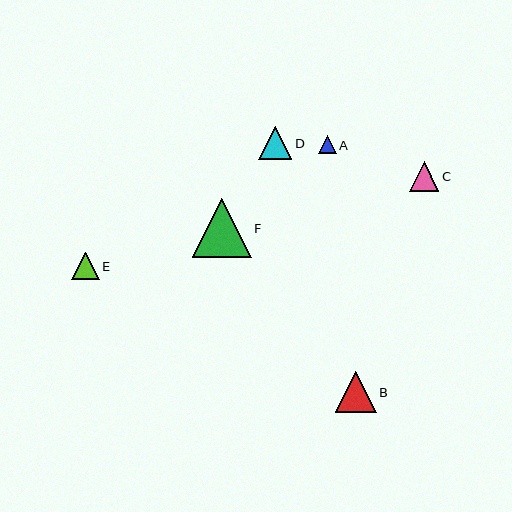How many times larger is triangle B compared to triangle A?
Triangle B is approximately 2.2 times the size of triangle A.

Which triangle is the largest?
Triangle F is the largest with a size of approximately 59 pixels.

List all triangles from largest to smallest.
From largest to smallest: F, B, D, C, E, A.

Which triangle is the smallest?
Triangle A is the smallest with a size of approximately 18 pixels.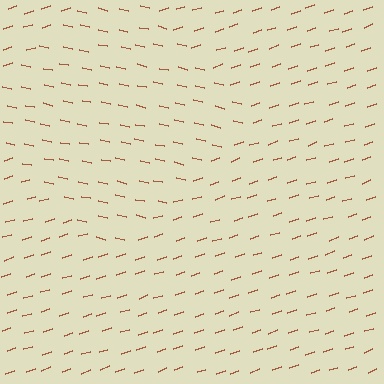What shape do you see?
I see a diamond.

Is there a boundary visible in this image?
Yes, there is a texture boundary formed by a change in line orientation.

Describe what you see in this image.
The image is filled with small brown line segments. A diamond region in the image has lines oriented differently from the surrounding lines, creating a visible texture boundary.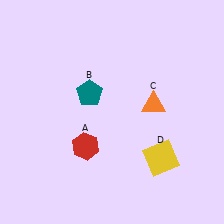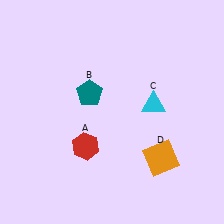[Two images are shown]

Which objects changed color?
C changed from orange to cyan. D changed from yellow to orange.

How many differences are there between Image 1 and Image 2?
There are 2 differences between the two images.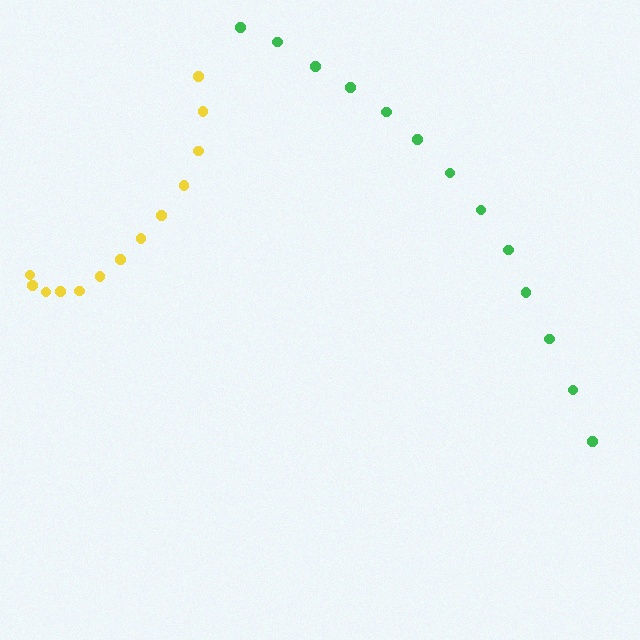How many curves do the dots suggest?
There are 2 distinct paths.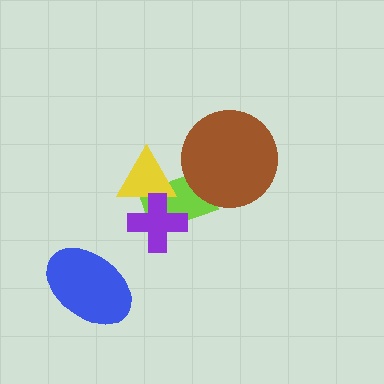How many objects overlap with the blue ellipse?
0 objects overlap with the blue ellipse.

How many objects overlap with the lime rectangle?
3 objects overlap with the lime rectangle.